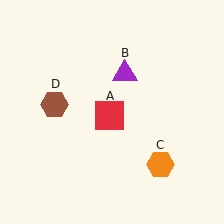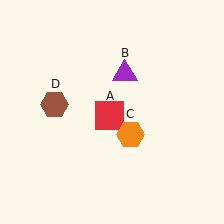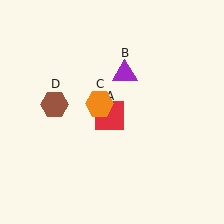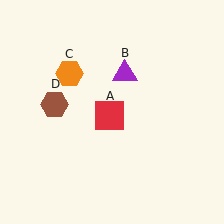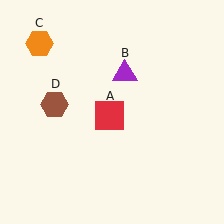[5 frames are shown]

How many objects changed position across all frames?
1 object changed position: orange hexagon (object C).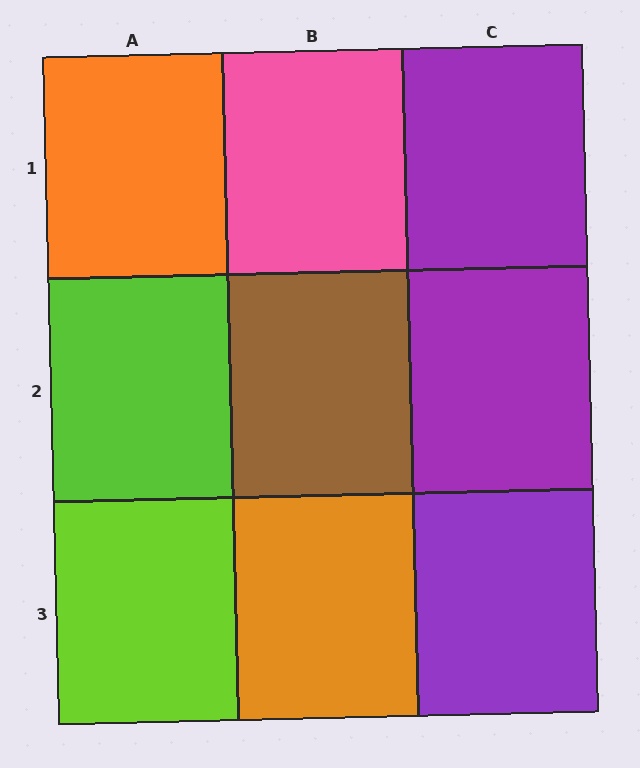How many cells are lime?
2 cells are lime.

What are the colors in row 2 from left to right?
Lime, brown, purple.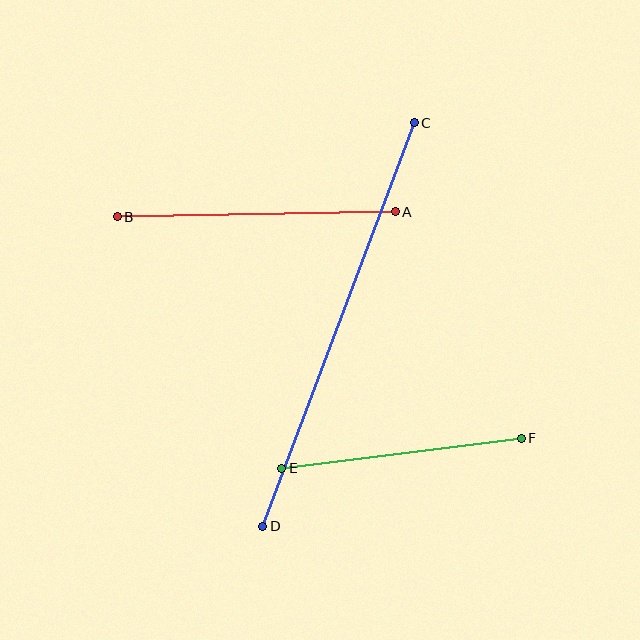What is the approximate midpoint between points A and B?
The midpoint is at approximately (256, 214) pixels.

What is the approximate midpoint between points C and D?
The midpoint is at approximately (338, 325) pixels.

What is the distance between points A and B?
The distance is approximately 278 pixels.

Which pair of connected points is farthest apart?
Points C and D are farthest apart.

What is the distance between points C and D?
The distance is approximately 431 pixels.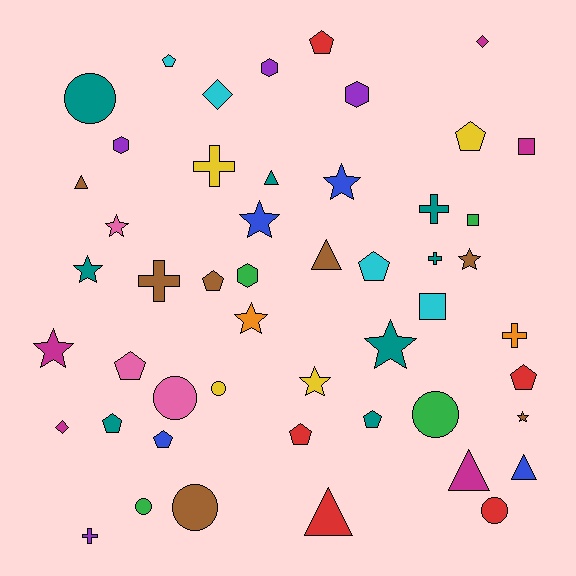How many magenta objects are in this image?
There are 5 magenta objects.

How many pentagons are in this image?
There are 11 pentagons.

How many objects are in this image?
There are 50 objects.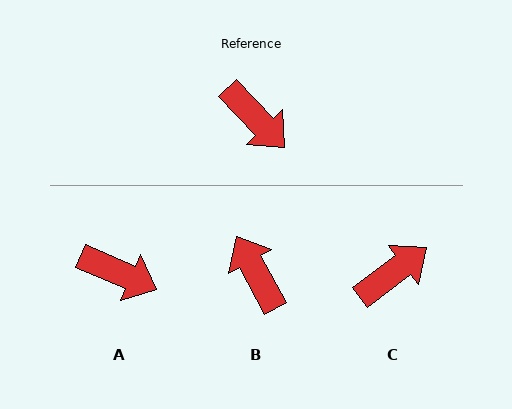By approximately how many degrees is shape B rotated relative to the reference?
Approximately 165 degrees counter-clockwise.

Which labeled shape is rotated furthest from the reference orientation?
B, about 165 degrees away.